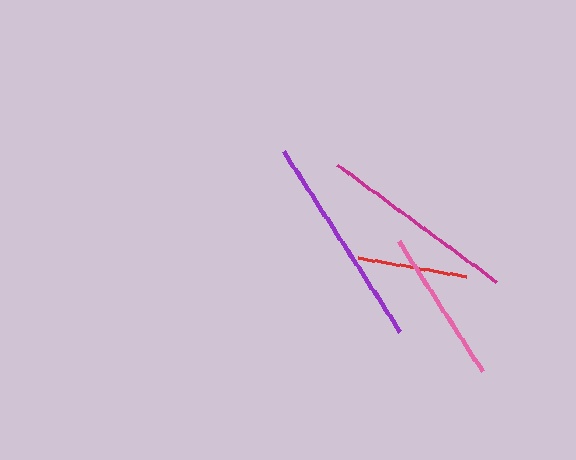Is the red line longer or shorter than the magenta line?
The magenta line is longer than the red line.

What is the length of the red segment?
The red segment is approximately 110 pixels long.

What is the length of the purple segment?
The purple segment is approximately 215 pixels long.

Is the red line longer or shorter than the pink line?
The pink line is longer than the red line.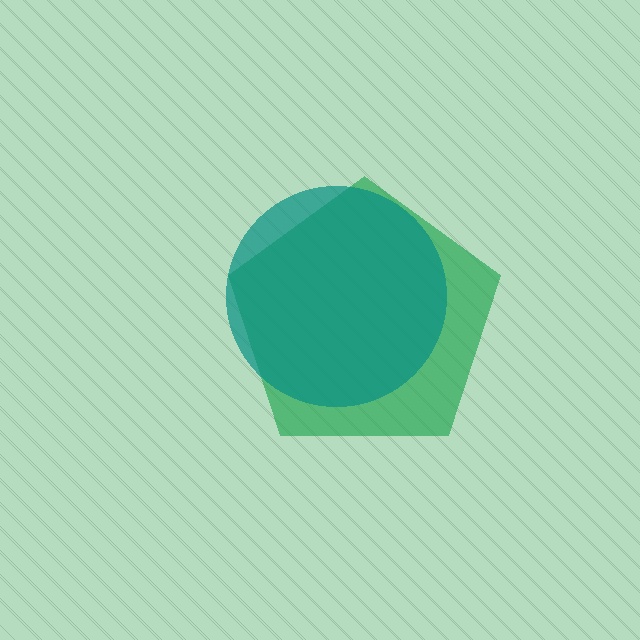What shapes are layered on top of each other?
The layered shapes are: a green pentagon, a teal circle.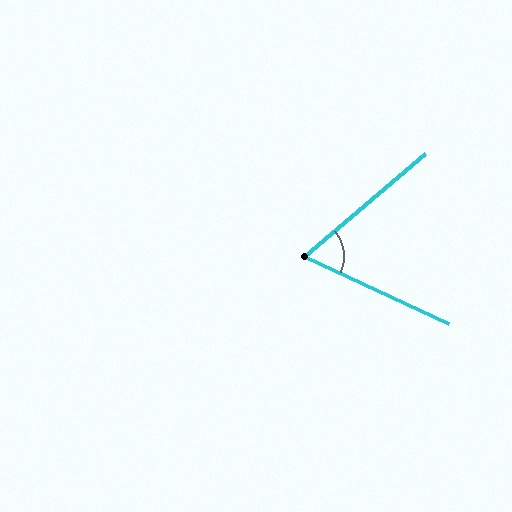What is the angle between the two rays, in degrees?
Approximately 65 degrees.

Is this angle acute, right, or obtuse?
It is acute.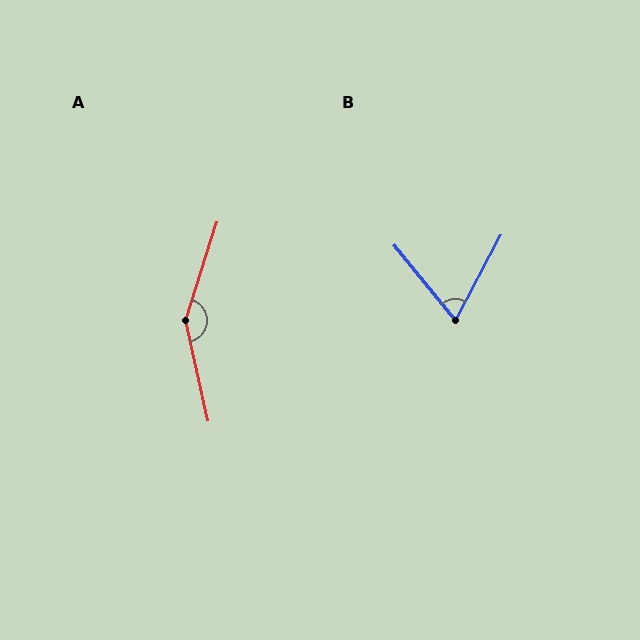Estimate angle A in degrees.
Approximately 150 degrees.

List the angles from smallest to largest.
B (67°), A (150°).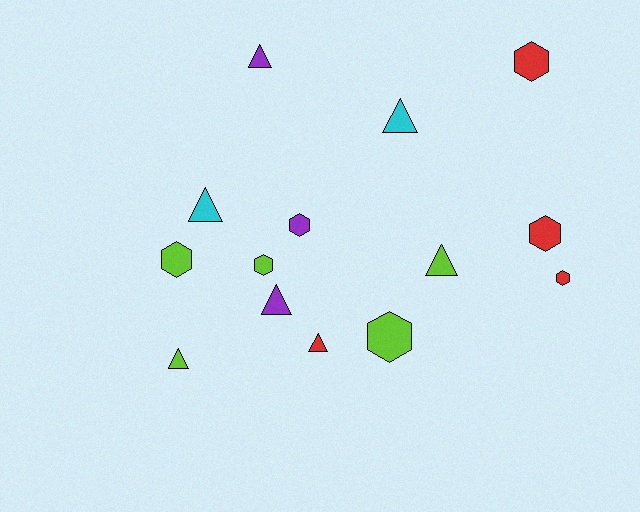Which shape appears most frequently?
Hexagon, with 7 objects.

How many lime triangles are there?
There are 2 lime triangles.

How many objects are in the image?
There are 14 objects.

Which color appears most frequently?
Lime, with 5 objects.